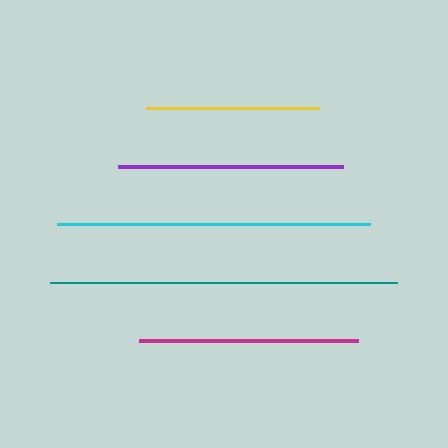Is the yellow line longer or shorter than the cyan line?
The cyan line is longer than the yellow line.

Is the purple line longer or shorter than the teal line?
The teal line is longer than the purple line.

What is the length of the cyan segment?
The cyan segment is approximately 313 pixels long.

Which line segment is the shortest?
The yellow line is the shortest at approximately 173 pixels.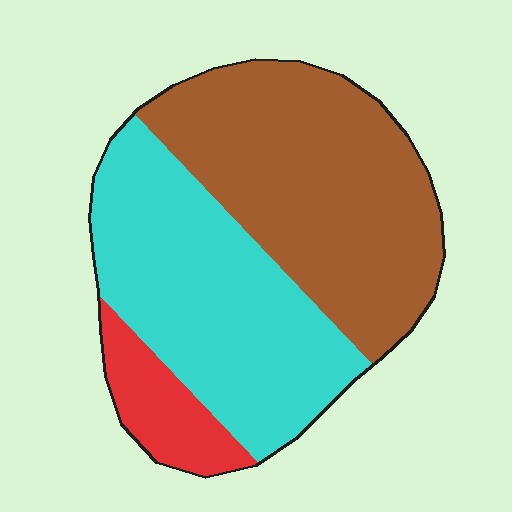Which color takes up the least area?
Red, at roughly 10%.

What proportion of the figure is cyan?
Cyan takes up about two fifths (2/5) of the figure.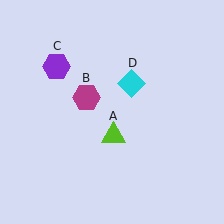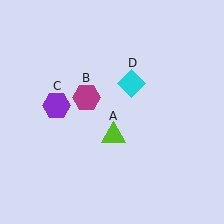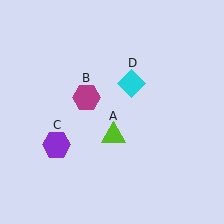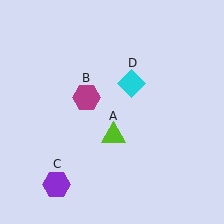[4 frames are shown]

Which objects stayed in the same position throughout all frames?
Lime triangle (object A) and magenta hexagon (object B) and cyan diamond (object D) remained stationary.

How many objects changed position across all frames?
1 object changed position: purple hexagon (object C).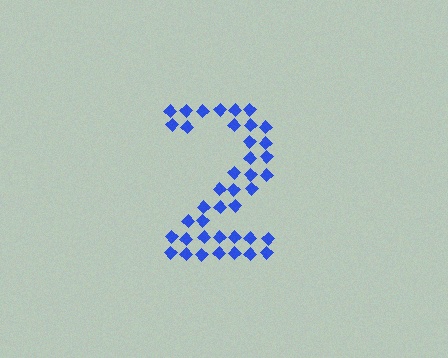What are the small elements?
The small elements are diamonds.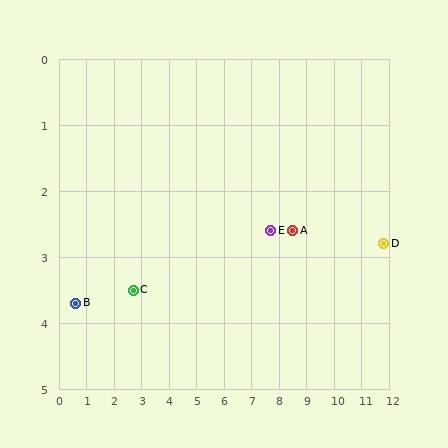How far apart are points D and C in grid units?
Points D and C are about 9.1 grid units apart.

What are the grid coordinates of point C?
Point C is at approximately (2.7, 3.5).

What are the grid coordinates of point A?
Point A is at approximately (8.5, 2.6).